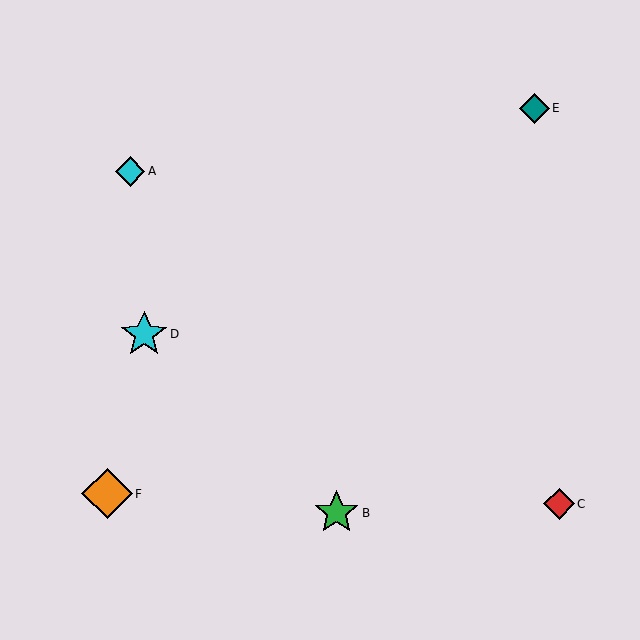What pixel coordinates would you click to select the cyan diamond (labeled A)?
Click at (130, 171) to select the cyan diamond A.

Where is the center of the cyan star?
The center of the cyan star is at (144, 334).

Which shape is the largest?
The orange diamond (labeled F) is the largest.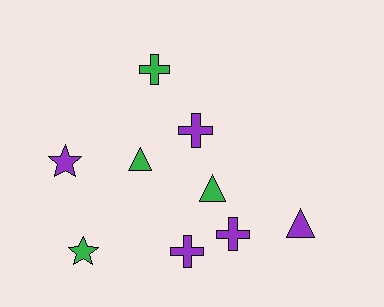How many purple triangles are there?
There is 1 purple triangle.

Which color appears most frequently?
Purple, with 5 objects.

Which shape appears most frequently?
Cross, with 4 objects.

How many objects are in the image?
There are 9 objects.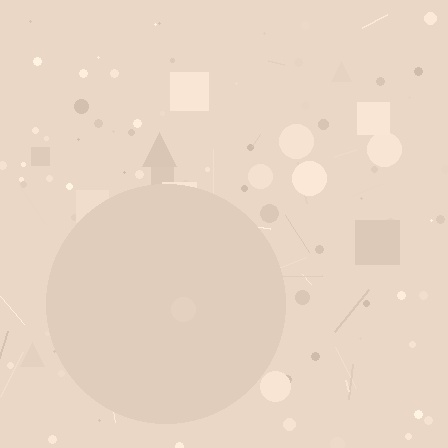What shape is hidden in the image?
A circle is hidden in the image.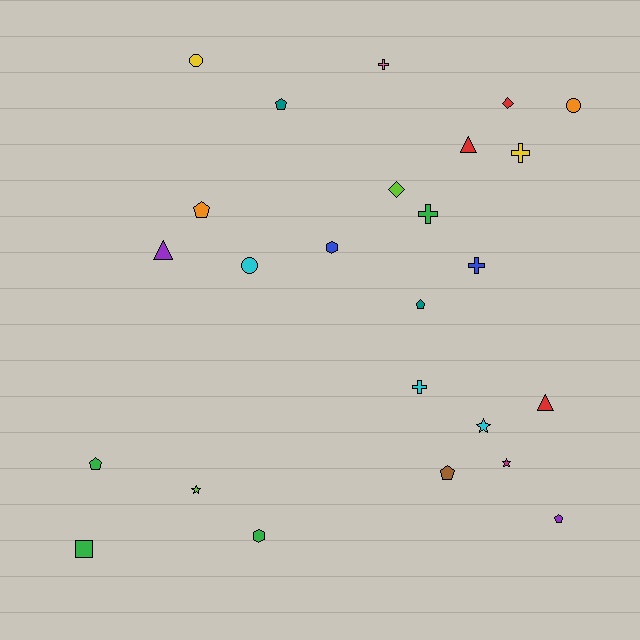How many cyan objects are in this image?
There are 3 cyan objects.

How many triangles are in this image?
There are 3 triangles.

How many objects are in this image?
There are 25 objects.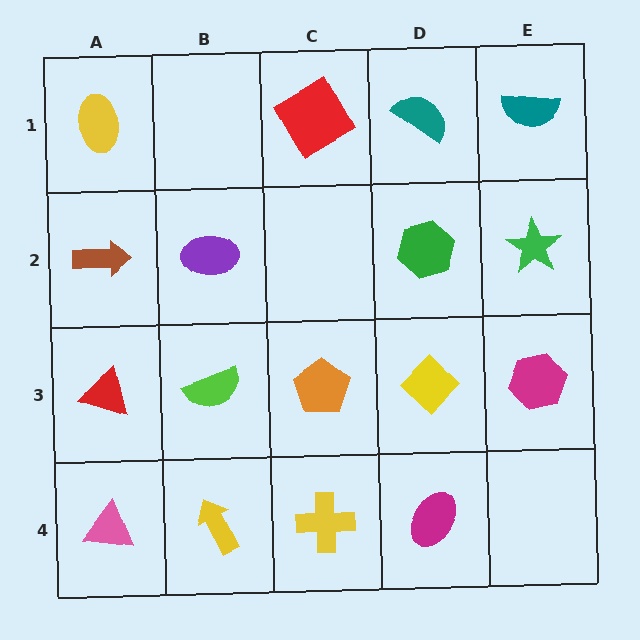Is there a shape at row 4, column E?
No, that cell is empty.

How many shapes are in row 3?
5 shapes.